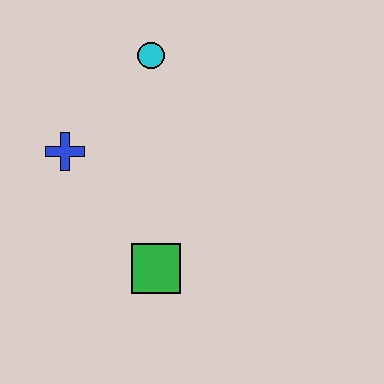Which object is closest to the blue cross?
The cyan circle is closest to the blue cross.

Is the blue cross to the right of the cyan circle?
No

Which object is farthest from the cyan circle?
The green square is farthest from the cyan circle.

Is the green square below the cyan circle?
Yes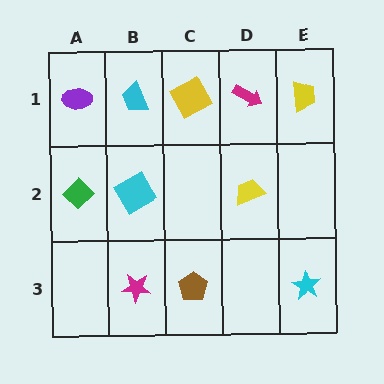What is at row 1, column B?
A cyan trapezoid.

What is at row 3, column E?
A cyan star.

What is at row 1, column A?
A purple ellipse.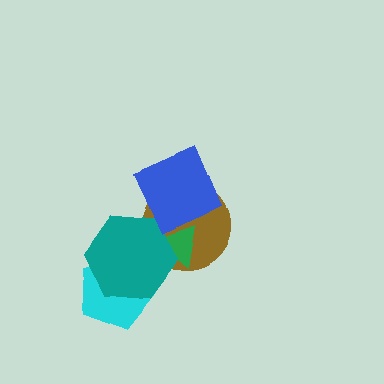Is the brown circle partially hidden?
Yes, it is partially covered by another shape.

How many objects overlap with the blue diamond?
3 objects overlap with the blue diamond.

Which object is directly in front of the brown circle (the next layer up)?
The green triangle is directly in front of the brown circle.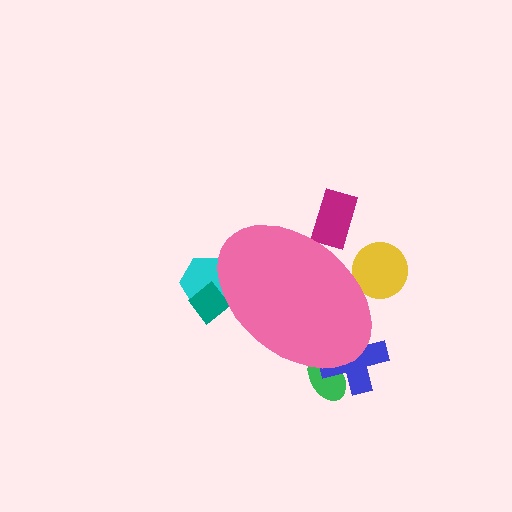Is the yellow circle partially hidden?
Yes, the yellow circle is partially hidden behind the pink ellipse.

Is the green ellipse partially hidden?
Yes, the green ellipse is partially hidden behind the pink ellipse.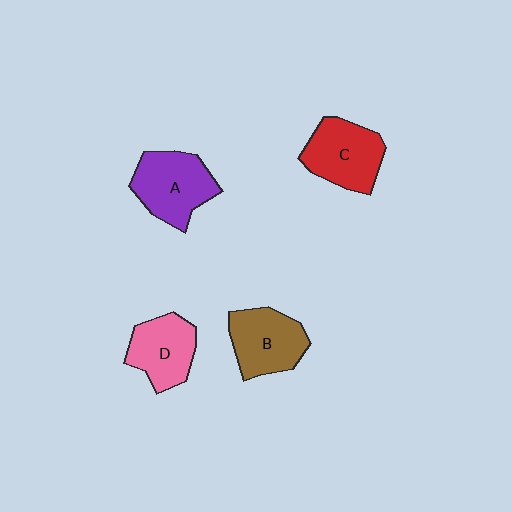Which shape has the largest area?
Shape A (purple).